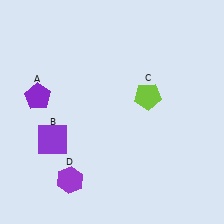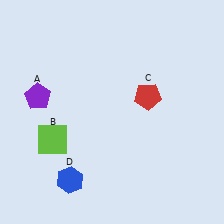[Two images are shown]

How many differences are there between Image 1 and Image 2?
There are 3 differences between the two images.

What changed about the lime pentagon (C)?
In Image 1, C is lime. In Image 2, it changed to red.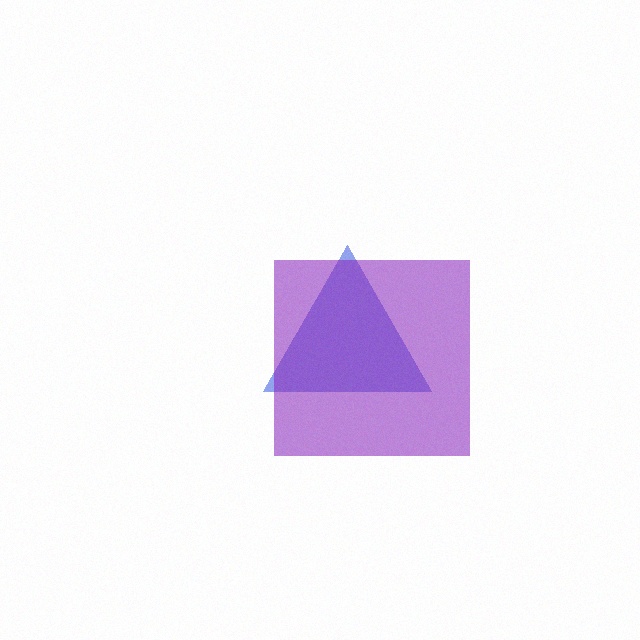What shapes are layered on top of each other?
The layered shapes are: a blue triangle, a purple square.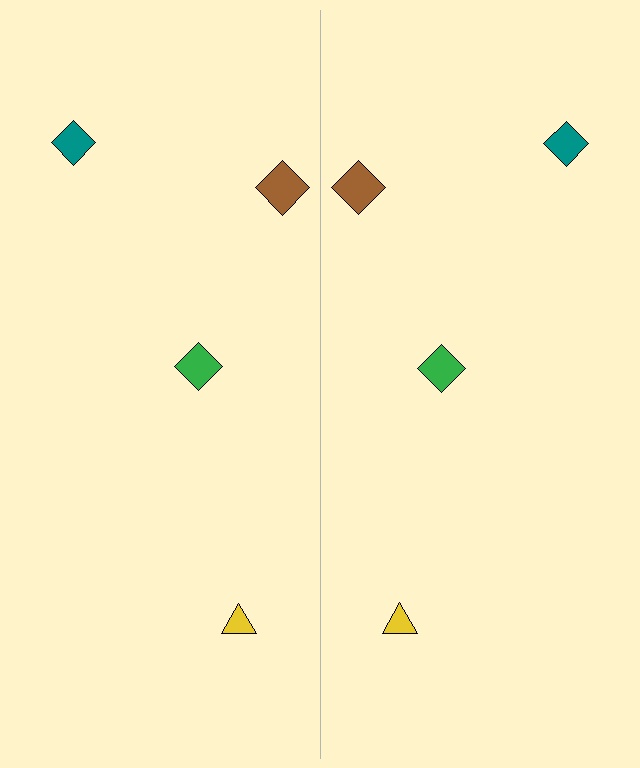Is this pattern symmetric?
Yes, this pattern has bilateral (reflection) symmetry.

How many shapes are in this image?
There are 8 shapes in this image.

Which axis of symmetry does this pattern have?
The pattern has a vertical axis of symmetry running through the center of the image.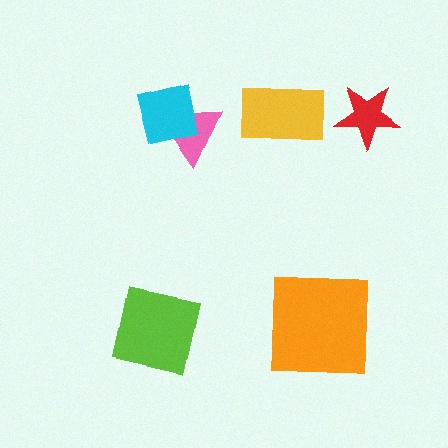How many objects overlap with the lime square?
0 objects overlap with the lime square.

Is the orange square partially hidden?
No, no other shape covers it.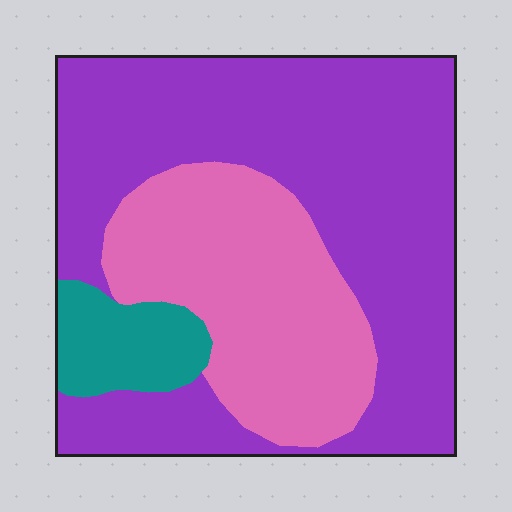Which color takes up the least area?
Teal, at roughly 10%.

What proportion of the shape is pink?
Pink covers about 30% of the shape.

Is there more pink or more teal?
Pink.